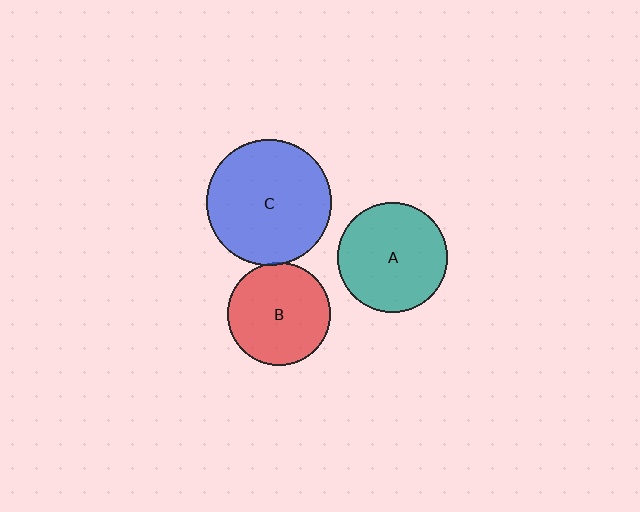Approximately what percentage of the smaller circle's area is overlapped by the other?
Approximately 5%.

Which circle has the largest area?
Circle C (blue).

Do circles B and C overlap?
Yes.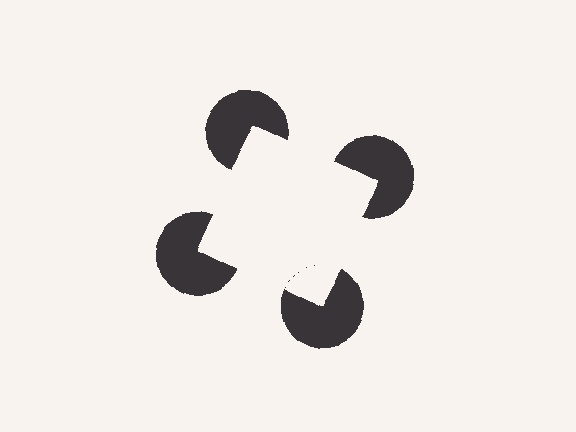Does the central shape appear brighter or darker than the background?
It typically appears slightly brighter than the background, even though no actual brightness change is drawn.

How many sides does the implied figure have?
4 sides.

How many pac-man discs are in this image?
There are 4 — one at each vertex of the illusory square.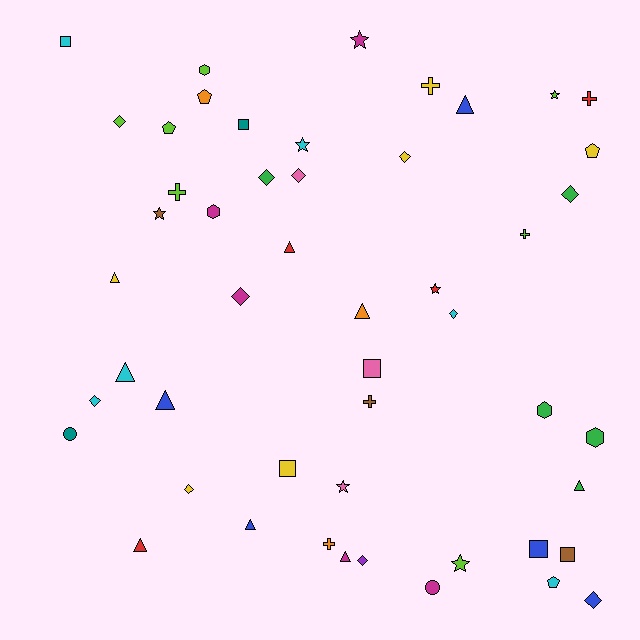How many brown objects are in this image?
There are 3 brown objects.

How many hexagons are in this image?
There are 4 hexagons.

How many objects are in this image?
There are 50 objects.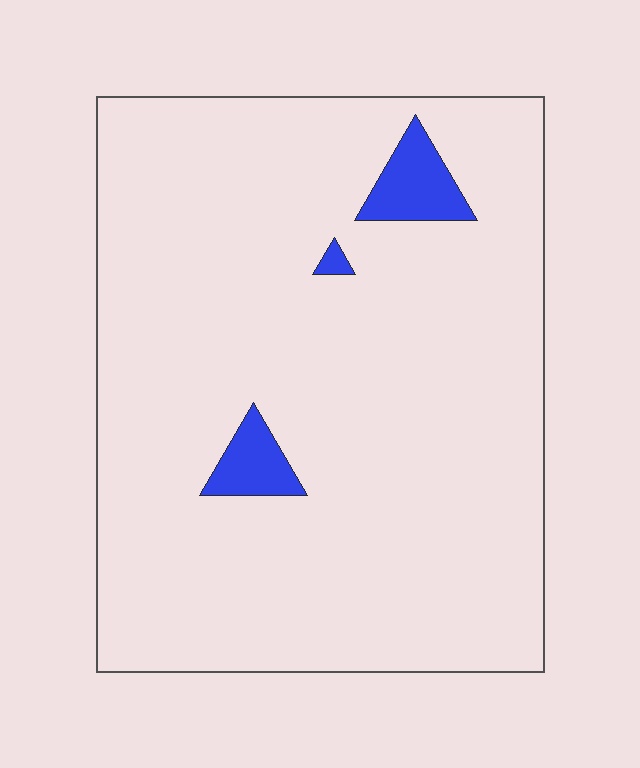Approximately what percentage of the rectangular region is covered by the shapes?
Approximately 5%.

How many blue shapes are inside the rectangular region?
3.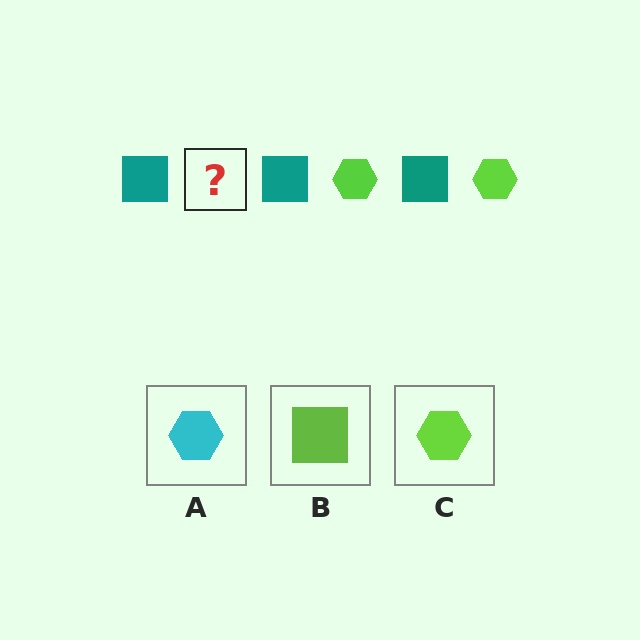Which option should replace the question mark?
Option C.